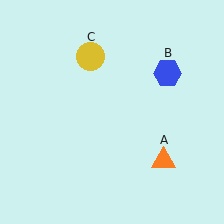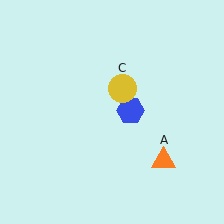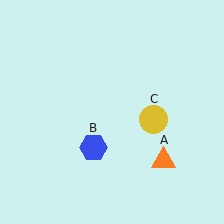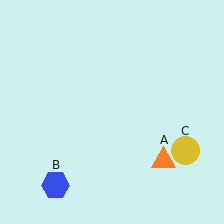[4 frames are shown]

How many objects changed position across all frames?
2 objects changed position: blue hexagon (object B), yellow circle (object C).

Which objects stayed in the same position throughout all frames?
Orange triangle (object A) remained stationary.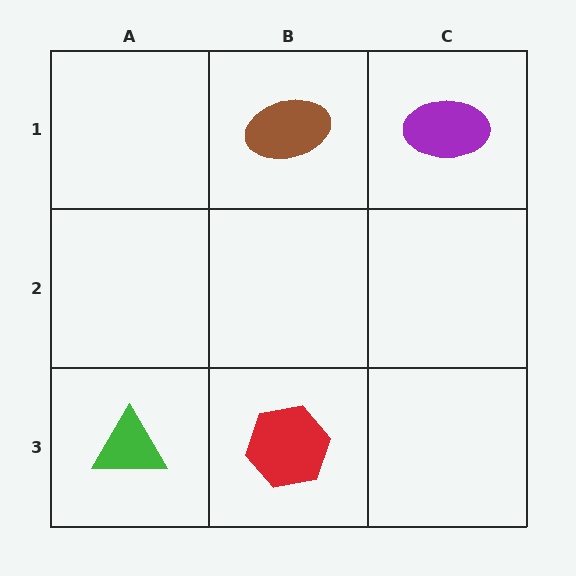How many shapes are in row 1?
2 shapes.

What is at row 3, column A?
A green triangle.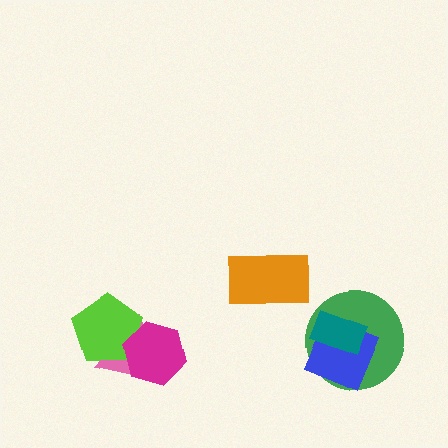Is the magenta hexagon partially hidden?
No, no other shape covers it.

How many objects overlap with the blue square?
2 objects overlap with the blue square.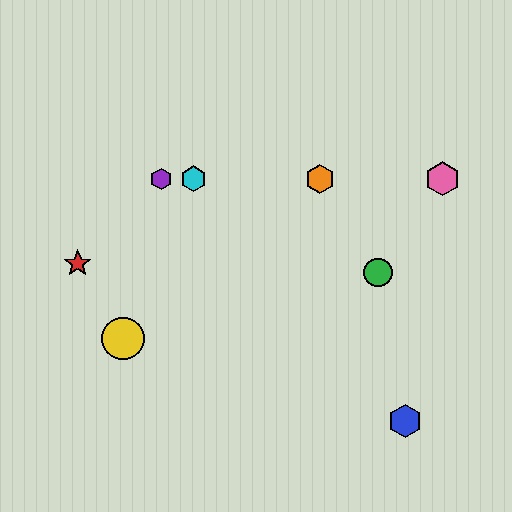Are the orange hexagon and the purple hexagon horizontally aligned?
Yes, both are at y≈179.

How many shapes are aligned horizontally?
4 shapes (the purple hexagon, the orange hexagon, the cyan hexagon, the pink hexagon) are aligned horizontally.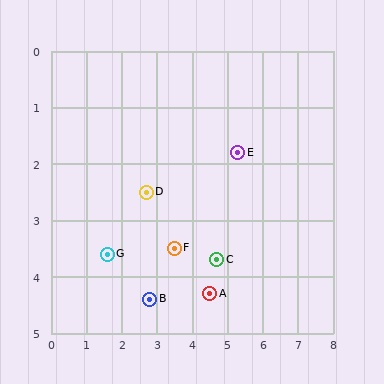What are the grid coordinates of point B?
Point B is at approximately (2.8, 4.4).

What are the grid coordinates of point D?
Point D is at approximately (2.7, 2.5).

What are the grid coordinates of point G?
Point G is at approximately (1.6, 3.6).